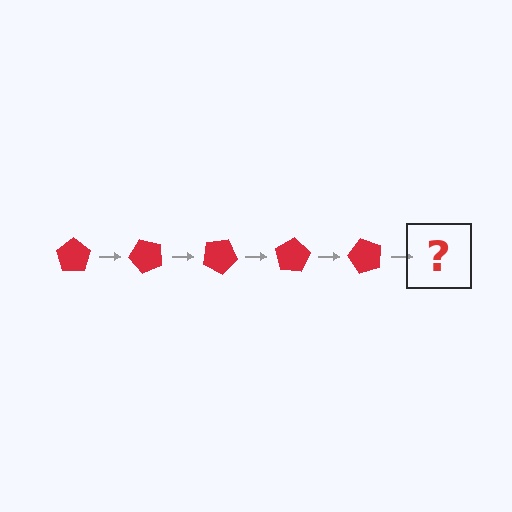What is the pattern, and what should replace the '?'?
The pattern is that the pentagon rotates 50 degrees each step. The '?' should be a red pentagon rotated 250 degrees.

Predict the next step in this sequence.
The next step is a red pentagon rotated 250 degrees.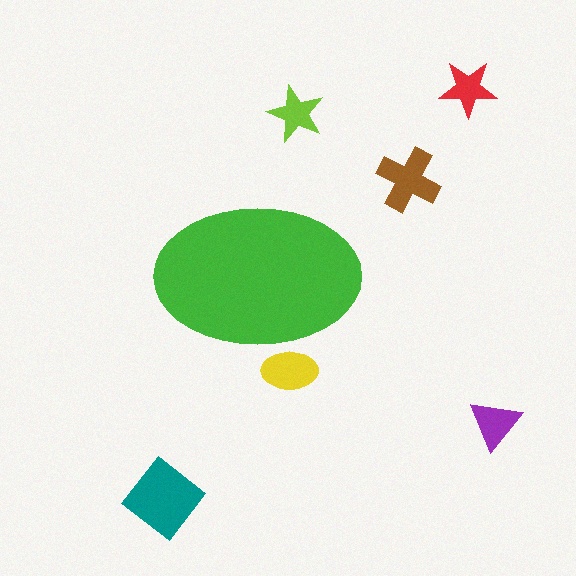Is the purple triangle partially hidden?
No, the purple triangle is fully visible.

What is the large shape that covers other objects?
A green ellipse.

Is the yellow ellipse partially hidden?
Yes, the yellow ellipse is partially hidden behind the green ellipse.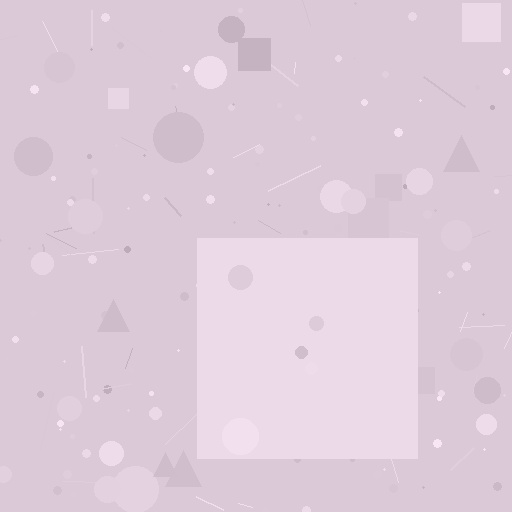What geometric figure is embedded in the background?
A square is embedded in the background.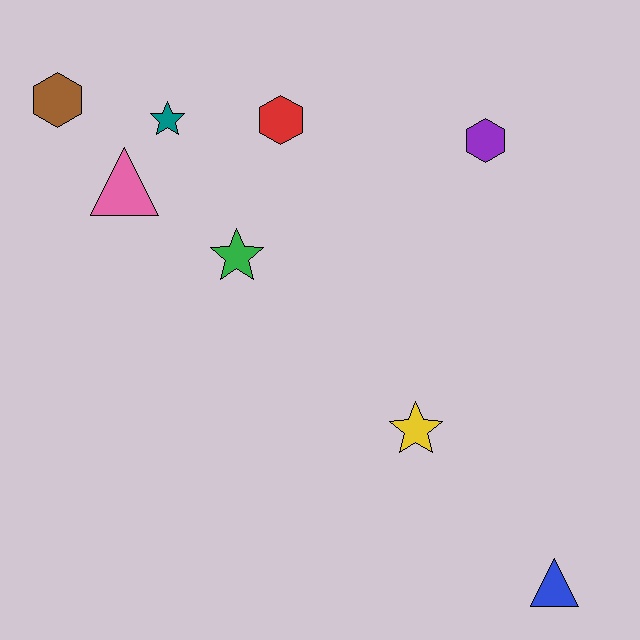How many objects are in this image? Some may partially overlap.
There are 8 objects.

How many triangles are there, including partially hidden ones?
There are 2 triangles.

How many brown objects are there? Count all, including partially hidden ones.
There is 1 brown object.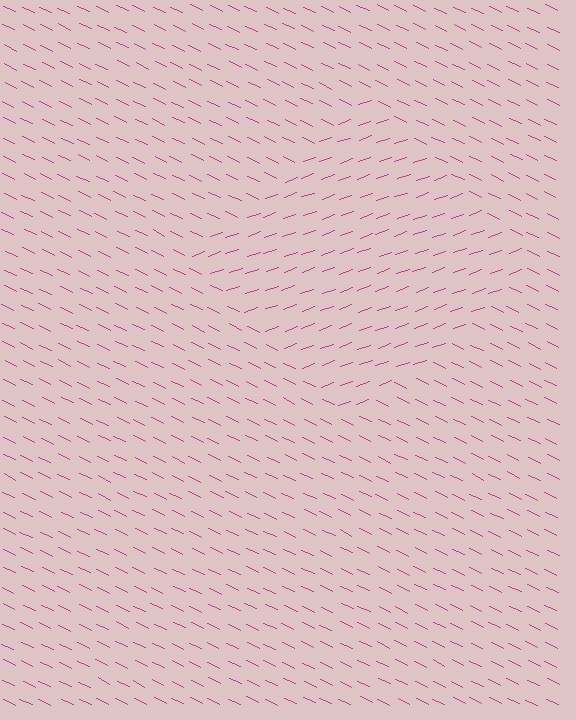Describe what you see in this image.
The image is filled with small magenta line segments. A diamond region in the image has lines oriented differently from the surrounding lines, creating a visible texture boundary.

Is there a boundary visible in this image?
Yes, there is a texture boundary formed by a change in line orientation.